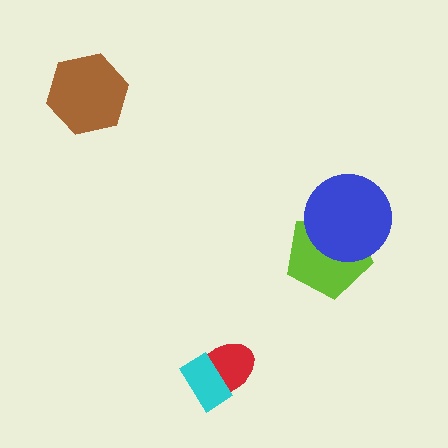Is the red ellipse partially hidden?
Yes, it is partially covered by another shape.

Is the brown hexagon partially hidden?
No, no other shape covers it.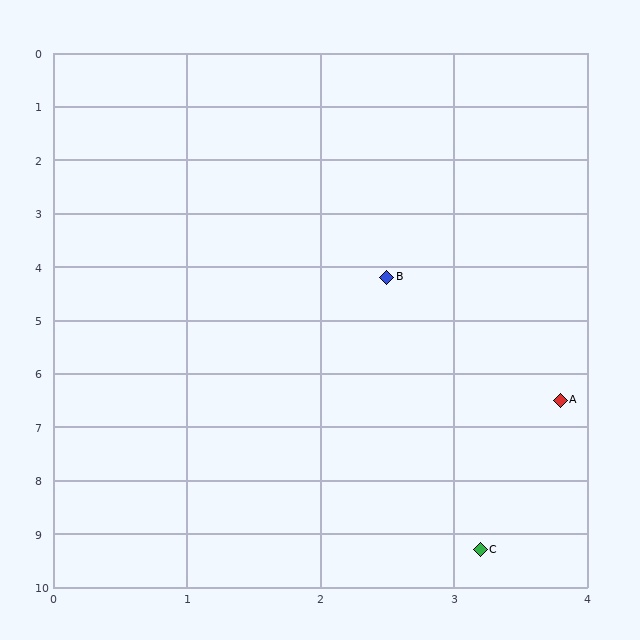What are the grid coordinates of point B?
Point B is at approximately (2.5, 4.2).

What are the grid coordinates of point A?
Point A is at approximately (3.8, 6.5).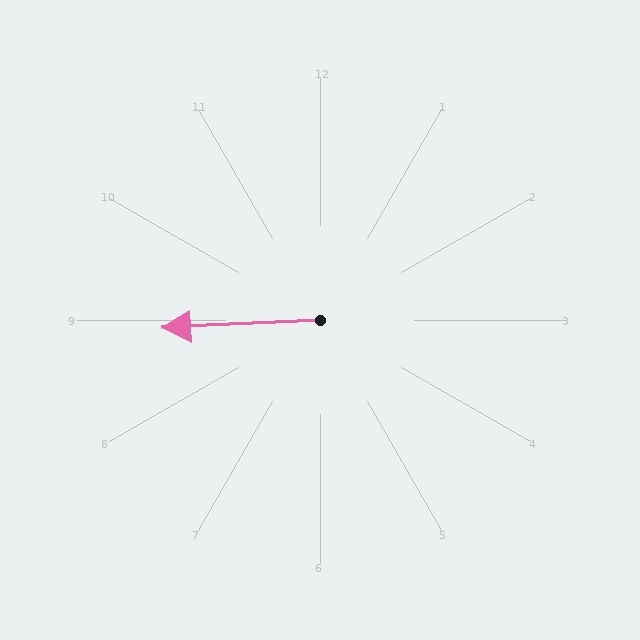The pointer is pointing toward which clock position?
Roughly 9 o'clock.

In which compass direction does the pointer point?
West.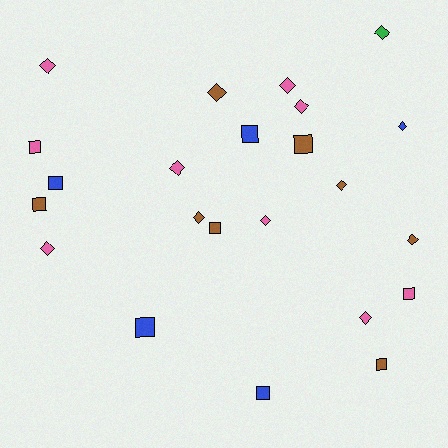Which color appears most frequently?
Pink, with 9 objects.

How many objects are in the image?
There are 23 objects.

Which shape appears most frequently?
Diamond, with 13 objects.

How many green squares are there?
There are no green squares.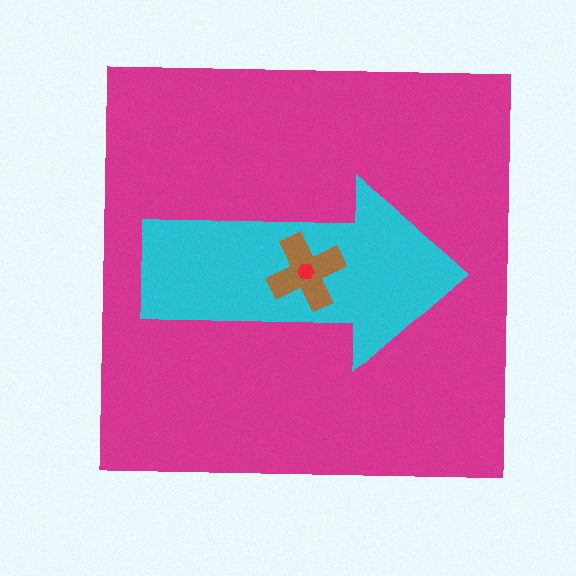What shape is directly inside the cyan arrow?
The brown cross.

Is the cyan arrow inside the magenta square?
Yes.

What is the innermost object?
The red hexagon.